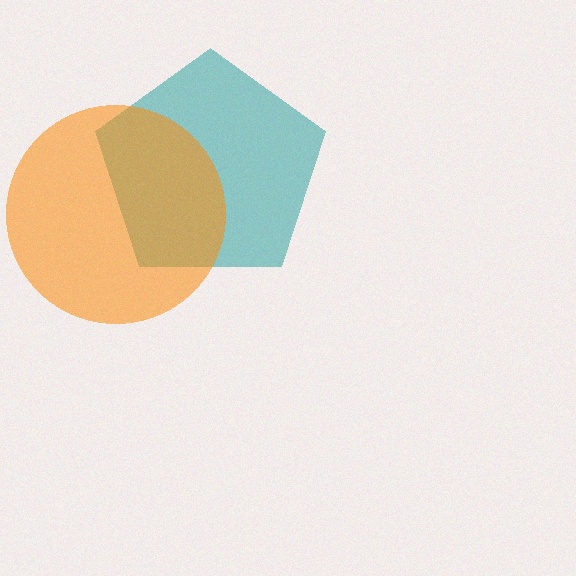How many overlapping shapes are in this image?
There are 2 overlapping shapes in the image.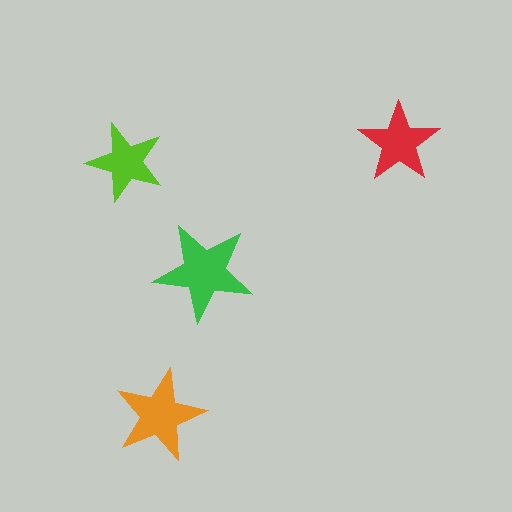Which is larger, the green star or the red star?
The green one.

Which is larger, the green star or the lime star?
The green one.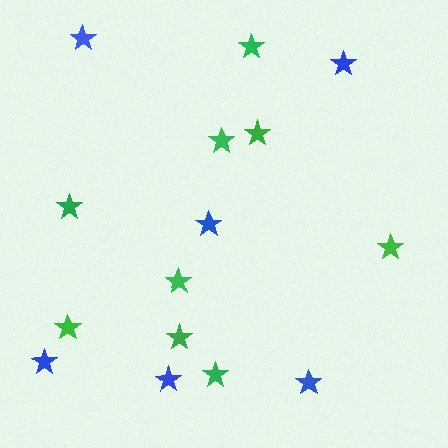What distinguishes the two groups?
There are 2 groups: one group of blue stars (6) and one group of green stars (9).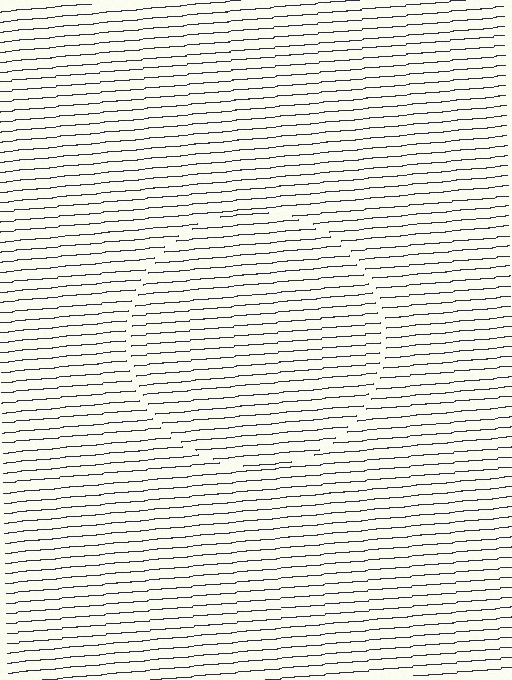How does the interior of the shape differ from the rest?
The interior of the shape contains the same grating, shifted by half a period — the contour is defined by the phase discontinuity where line-ends from the inner and outer gratings abut.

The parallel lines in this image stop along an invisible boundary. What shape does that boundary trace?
An illusory circle. The interior of the shape contains the same grating, shifted by half a period — the contour is defined by the phase discontinuity where line-ends from the inner and outer gratings abut.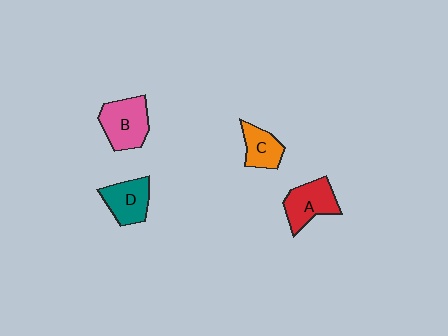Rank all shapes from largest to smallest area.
From largest to smallest: B (pink), A (red), D (teal), C (orange).